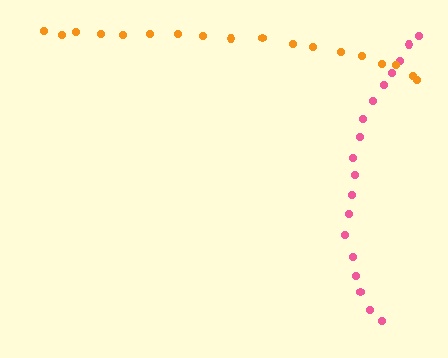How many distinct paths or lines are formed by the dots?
There are 2 distinct paths.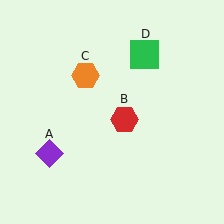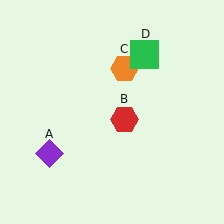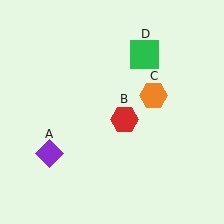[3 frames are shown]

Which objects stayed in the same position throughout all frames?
Purple diamond (object A) and red hexagon (object B) and green square (object D) remained stationary.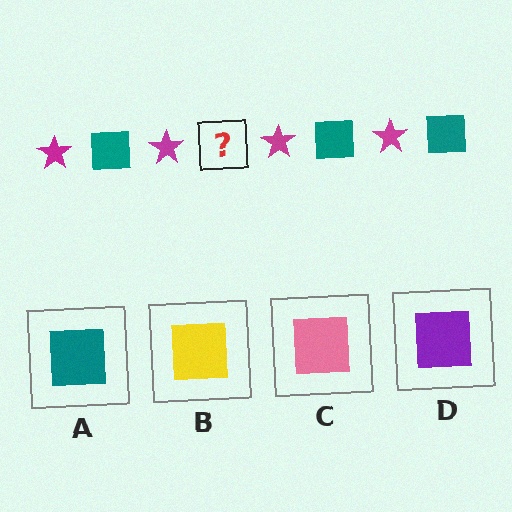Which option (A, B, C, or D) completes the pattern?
A.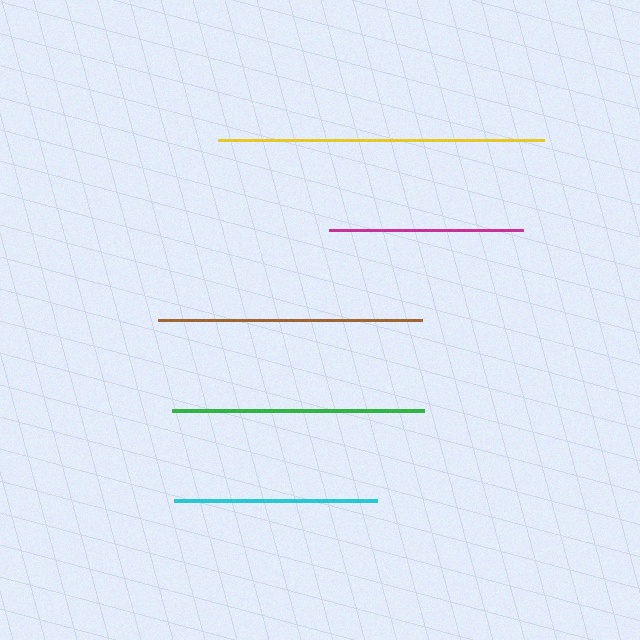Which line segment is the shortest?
The magenta line is the shortest at approximately 194 pixels.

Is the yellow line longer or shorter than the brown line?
The yellow line is longer than the brown line.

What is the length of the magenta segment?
The magenta segment is approximately 194 pixels long.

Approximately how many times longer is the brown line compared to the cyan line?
The brown line is approximately 1.3 times the length of the cyan line.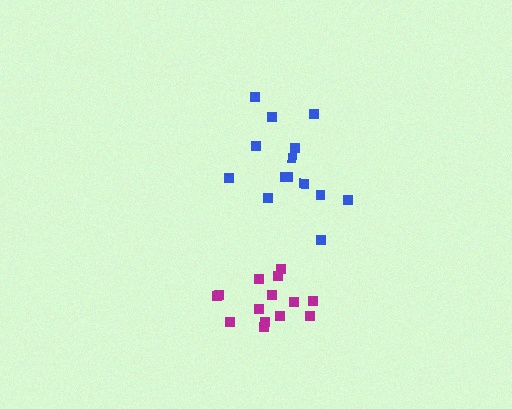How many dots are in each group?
Group 1: 14 dots, Group 2: 14 dots (28 total).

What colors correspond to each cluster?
The clusters are colored: magenta, blue.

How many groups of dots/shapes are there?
There are 2 groups.